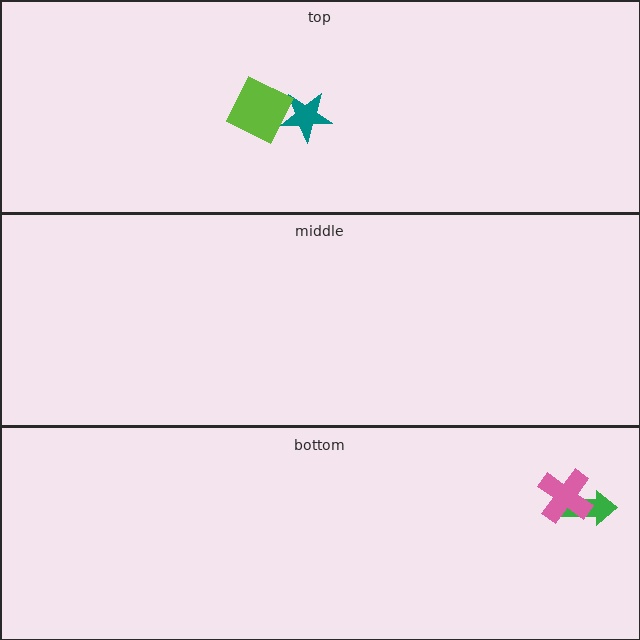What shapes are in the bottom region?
The green arrow, the pink cross.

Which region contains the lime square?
The top region.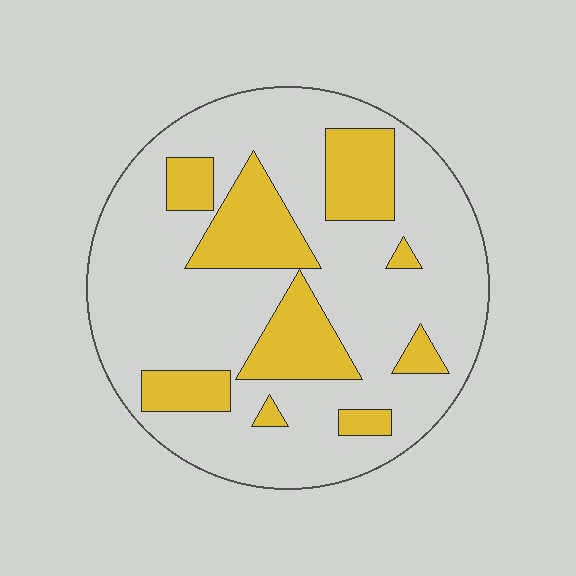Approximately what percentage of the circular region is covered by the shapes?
Approximately 25%.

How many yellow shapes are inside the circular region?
9.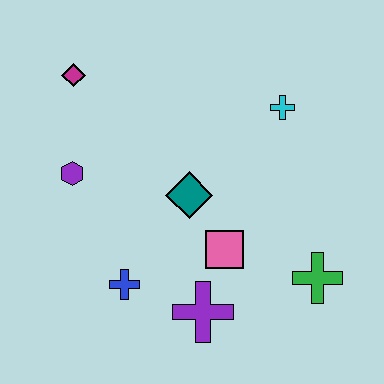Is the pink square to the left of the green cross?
Yes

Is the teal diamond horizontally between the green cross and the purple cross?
No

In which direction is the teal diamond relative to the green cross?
The teal diamond is to the left of the green cross.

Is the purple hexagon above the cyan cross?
No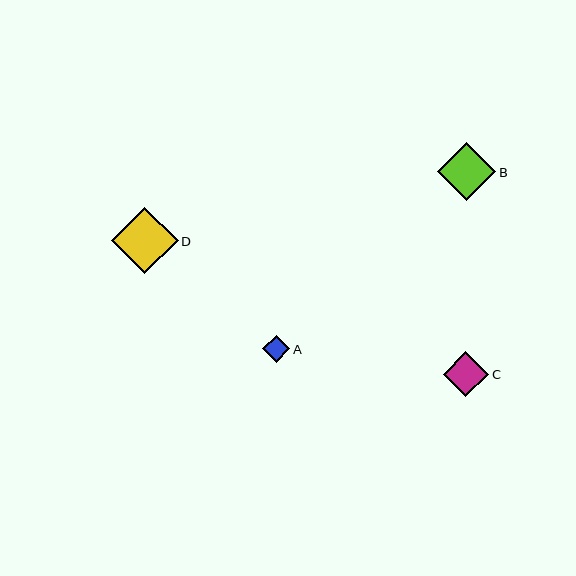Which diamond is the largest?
Diamond D is the largest with a size of approximately 67 pixels.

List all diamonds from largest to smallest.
From largest to smallest: D, B, C, A.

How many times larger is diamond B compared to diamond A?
Diamond B is approximately 2.1 times the size of diamond A.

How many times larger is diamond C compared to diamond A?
Diamond C is approximately 1.7 times the size of diamond A.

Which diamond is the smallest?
Diamond A is the smallest with a size of approximately 27 pixels.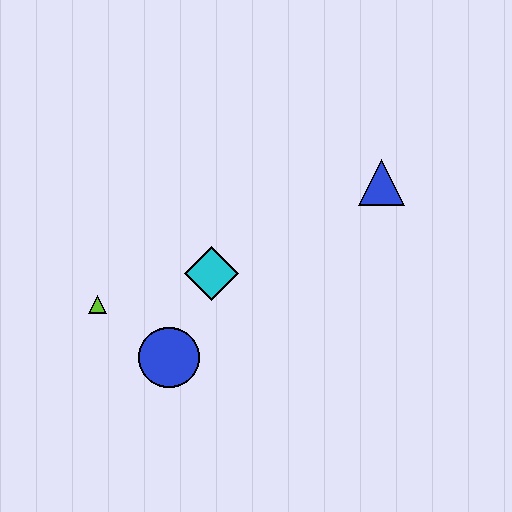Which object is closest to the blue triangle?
The cyan diamond is closest to the blue triangle.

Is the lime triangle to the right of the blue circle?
No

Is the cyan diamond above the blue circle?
Yes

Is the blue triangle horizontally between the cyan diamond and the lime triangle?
No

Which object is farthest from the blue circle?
The blue triangle is farthest from the blue circle.